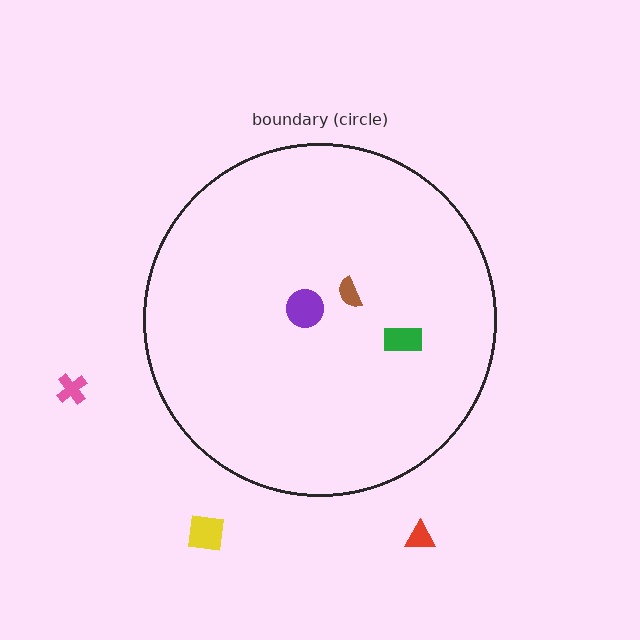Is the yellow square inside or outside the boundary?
Outside.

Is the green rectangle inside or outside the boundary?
Inside.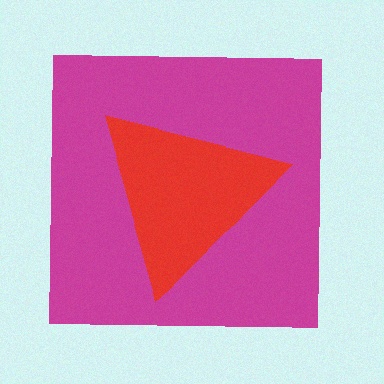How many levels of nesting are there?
2.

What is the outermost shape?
The magenta square.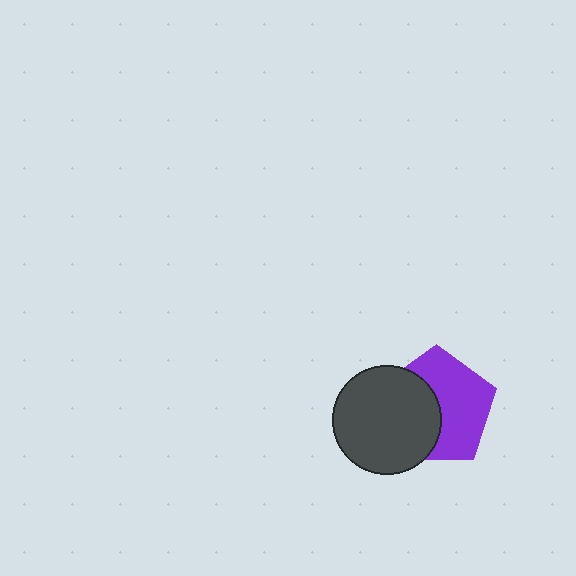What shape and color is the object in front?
The object in front is a dark gray circle.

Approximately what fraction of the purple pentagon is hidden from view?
Roughly 44% of the purple pentagon is hidden behind the dark gray circle.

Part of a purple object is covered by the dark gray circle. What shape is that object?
It is a pentagon.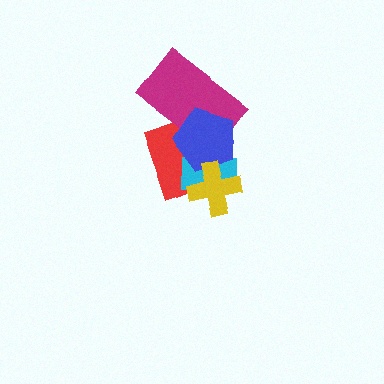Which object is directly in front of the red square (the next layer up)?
The magenta rectangle is directly in front of the red square.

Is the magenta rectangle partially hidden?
Yes, it is partially covered by another shape.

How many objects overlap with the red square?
4 objects overlap with the red square.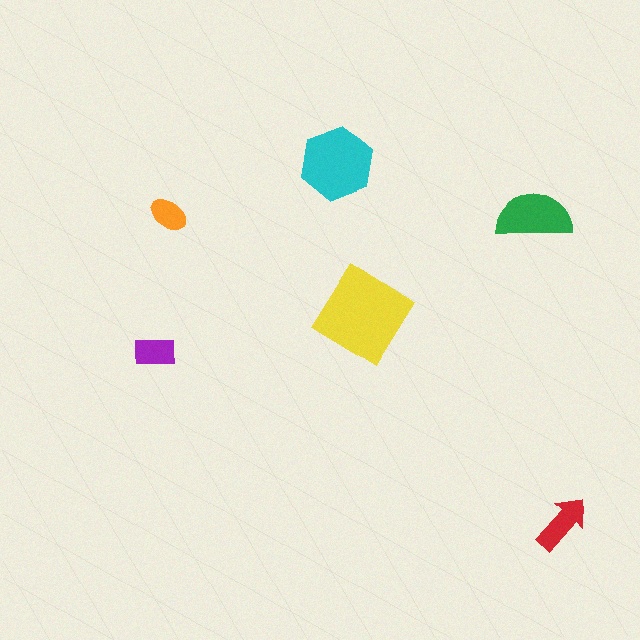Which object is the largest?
The yellow diamond.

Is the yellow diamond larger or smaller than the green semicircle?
Larger.